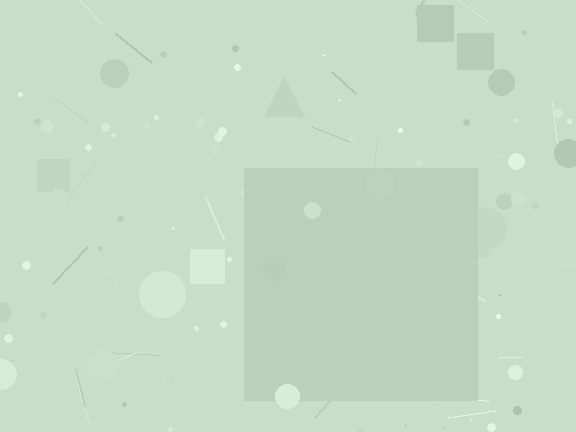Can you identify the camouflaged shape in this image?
The camouflaged shape is a square.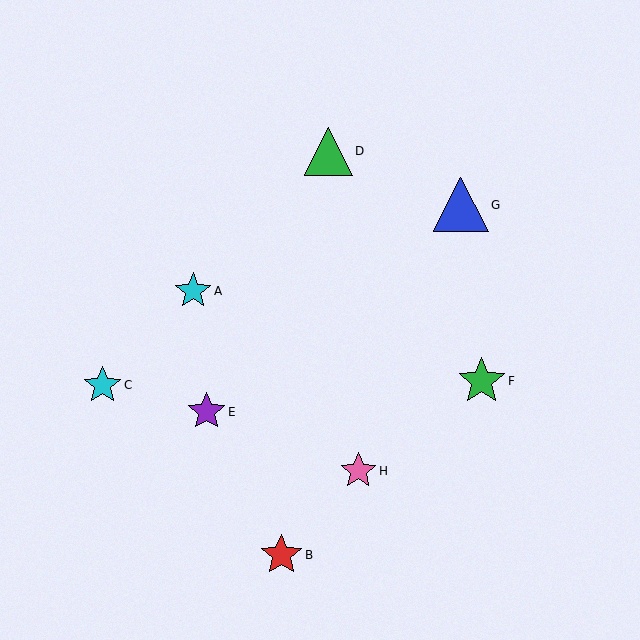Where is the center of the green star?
The center of the green star is at (482, 381).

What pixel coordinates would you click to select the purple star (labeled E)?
Click at (206, 412) to select the purple star E.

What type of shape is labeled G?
Shape G is a blue triangle.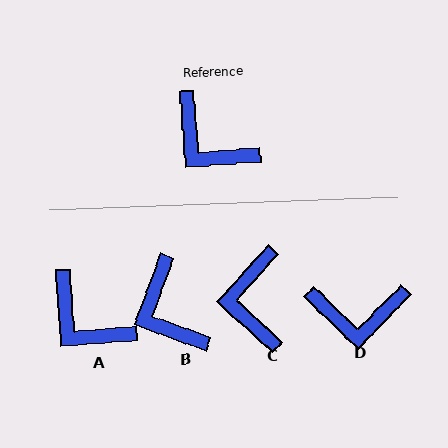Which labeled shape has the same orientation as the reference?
A.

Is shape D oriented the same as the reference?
No, it is off by about 42 degrees.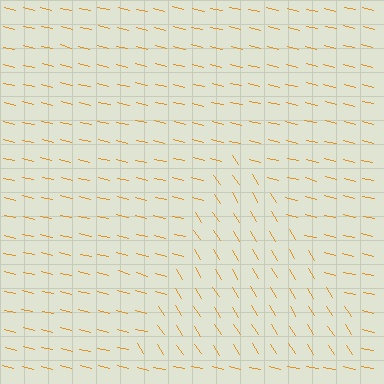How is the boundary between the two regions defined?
The boundary is defined purely by a change in line orientation (approximately 45 degrees difference). All lines are the same color and thickness.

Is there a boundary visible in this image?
Yes, there is a texture boundary formed by a change in line orientation.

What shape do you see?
I see a triangle.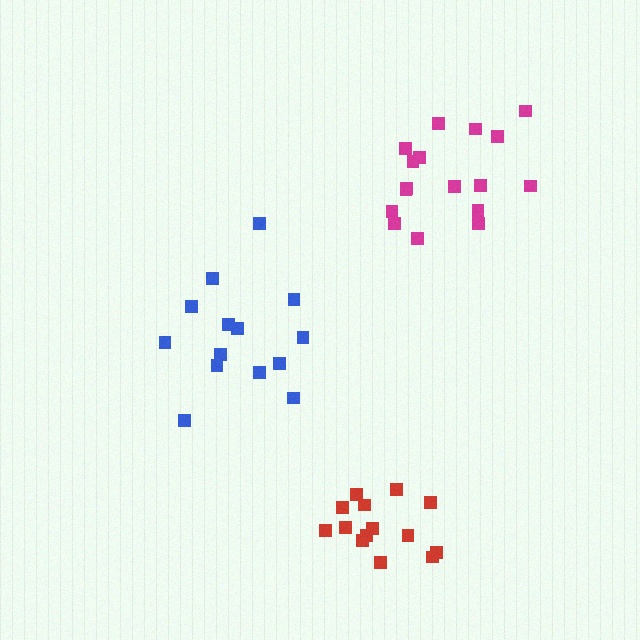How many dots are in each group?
Group 1: 17 dots, Group 2: 14 dots, Group 3: 14 dots (45 total).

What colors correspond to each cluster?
The clusters are colored: magenta, red, blue.